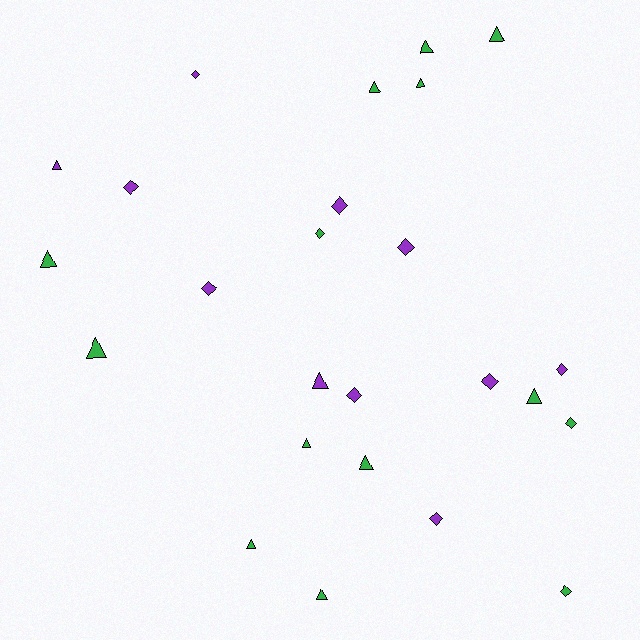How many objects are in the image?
There are 25 objects.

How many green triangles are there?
There are 11 green triangles.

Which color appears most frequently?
Green, with 14 objects.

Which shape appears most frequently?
Triangle, with 13 objects.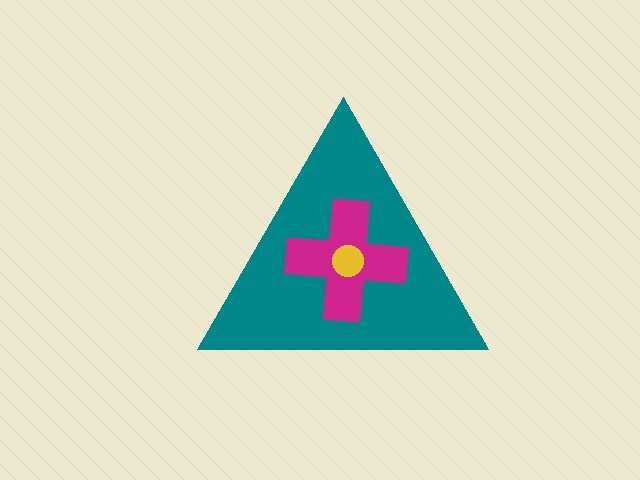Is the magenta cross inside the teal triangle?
Yes.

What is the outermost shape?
The teal triangle.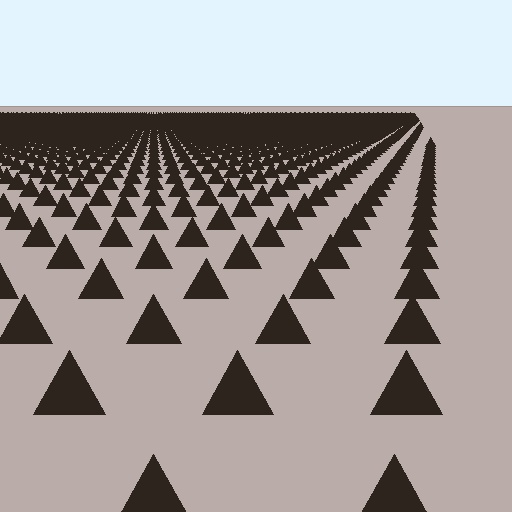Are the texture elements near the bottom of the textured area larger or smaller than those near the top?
Larger. Near the bottom, elements are closer to the viewer and appear at a bigger on-screen size.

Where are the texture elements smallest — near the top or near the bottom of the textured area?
Near the top.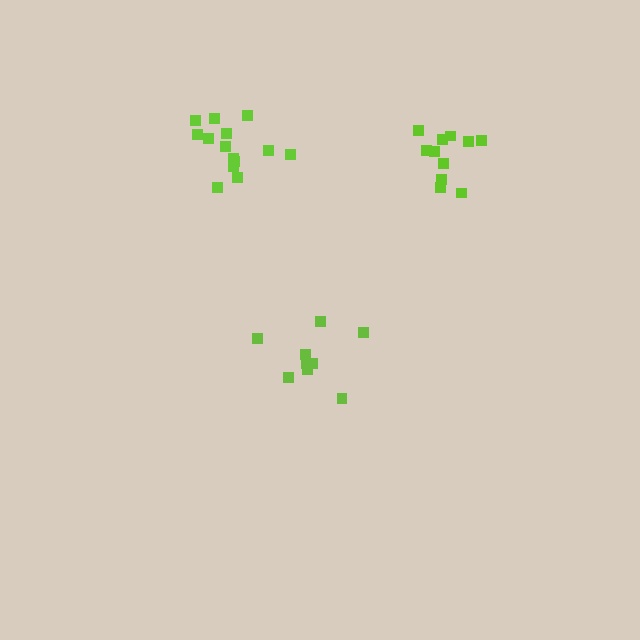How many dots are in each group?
Group 1: 9 dots, Group 2: 11 dots, Group 3: 14 dots (34 total).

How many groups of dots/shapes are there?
There are 3 groups.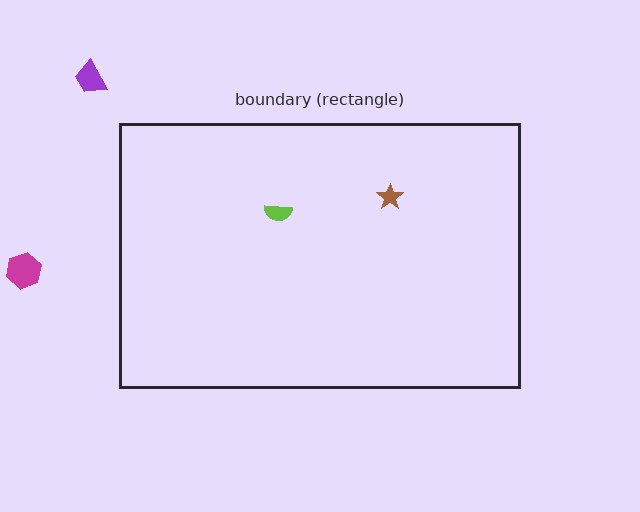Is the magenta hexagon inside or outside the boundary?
Outside.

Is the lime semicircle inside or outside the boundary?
Inside.